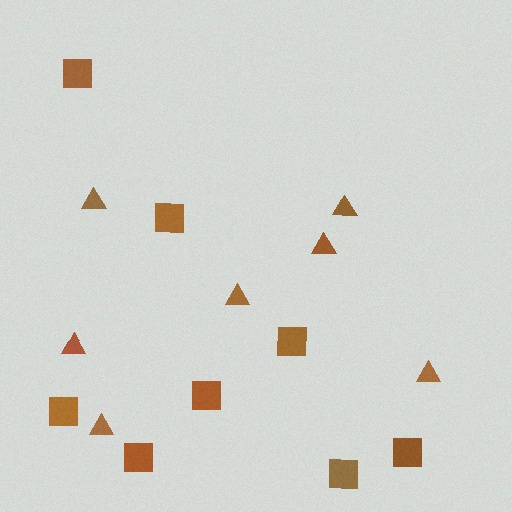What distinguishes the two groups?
There are 2 groups: one group of squares (8) and one group of triangles (7).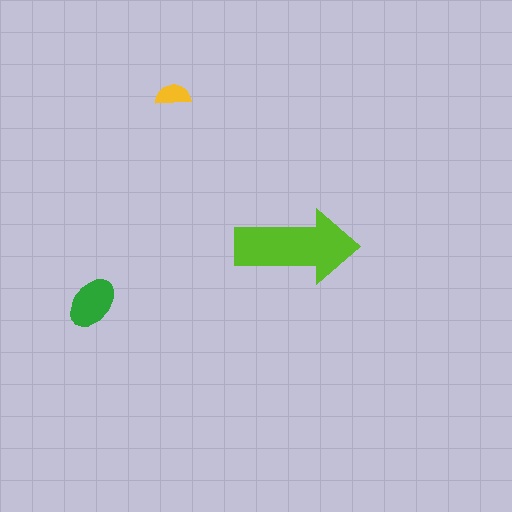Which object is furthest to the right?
The lime arrow is rightmost.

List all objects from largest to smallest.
The lime arrow, the green ellipse, the yellow semicircle.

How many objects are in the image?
There are 3 objects in the image.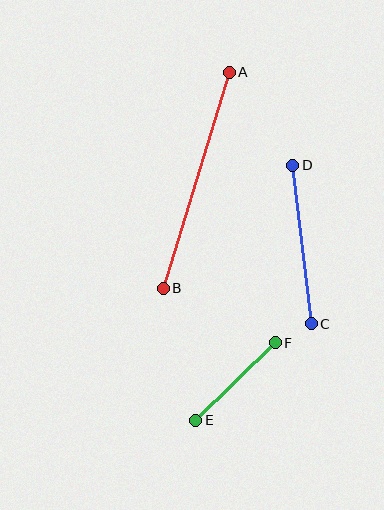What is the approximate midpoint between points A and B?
The midpoint is at approximately (196, 180) pixels.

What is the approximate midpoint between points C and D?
The midpoint is at approximately (302, 245) pixels.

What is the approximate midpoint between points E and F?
The midpoint is at approximately (236, 381) pixels.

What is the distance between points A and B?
The distance is approximately 226 pixels.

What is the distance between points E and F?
The distance is approximately 111 pixels.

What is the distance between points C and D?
The distance is approximately 160 pixels.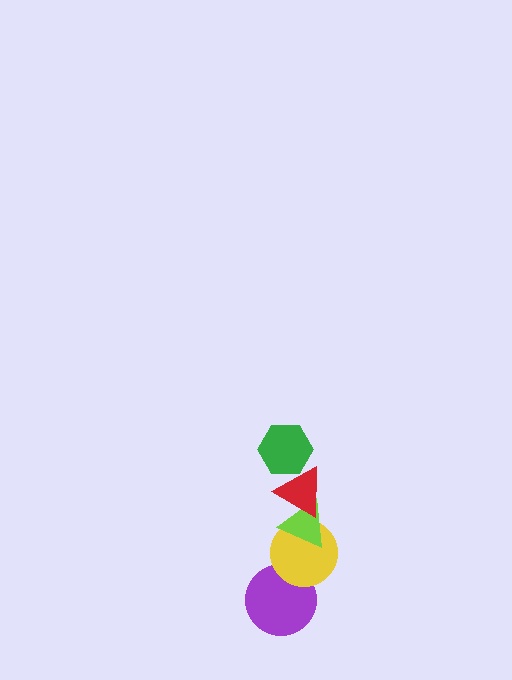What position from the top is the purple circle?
The purple circle is 5th from the top.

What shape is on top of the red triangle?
The green hexagon is on top of the red triangle.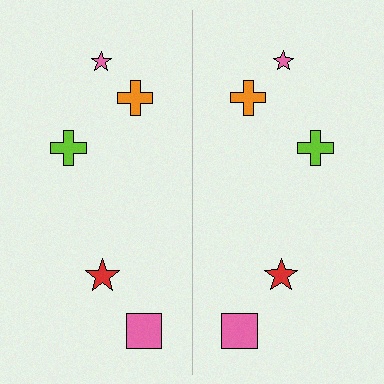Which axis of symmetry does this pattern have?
The pattern has a vertical axis of symmetry running through the center of the image.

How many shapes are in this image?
There are 10 shapes in this image.